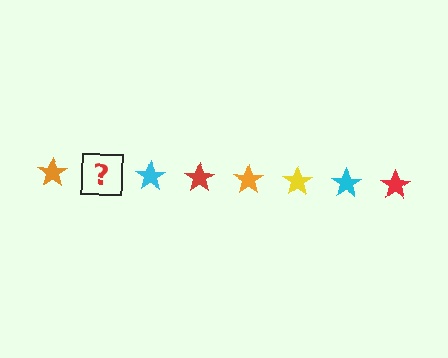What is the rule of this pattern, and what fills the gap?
The rule is that the pattern cycles through orange, yellow, cyan, red stars. The gap should be filled with a yellow star.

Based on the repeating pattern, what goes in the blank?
The blank should be a yellow star.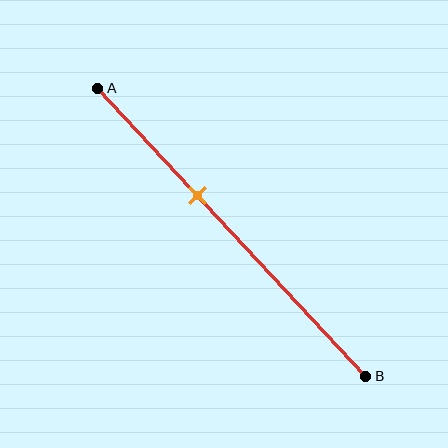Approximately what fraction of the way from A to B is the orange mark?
The orange mark is approximately 35% of the way from A to B.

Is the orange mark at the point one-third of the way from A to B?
No, the mark is at about 35% from A, not at the 33% one-third point.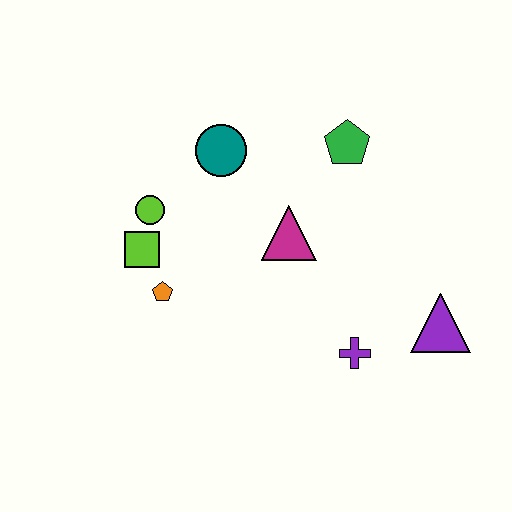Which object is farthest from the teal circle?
The purple triangle is farthest from the teal circle.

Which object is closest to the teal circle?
The lime circle is closest to the teal circle.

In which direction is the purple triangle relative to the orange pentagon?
The purple triangle is to the right of the orange pentagon.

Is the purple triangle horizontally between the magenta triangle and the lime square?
No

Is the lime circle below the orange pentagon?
No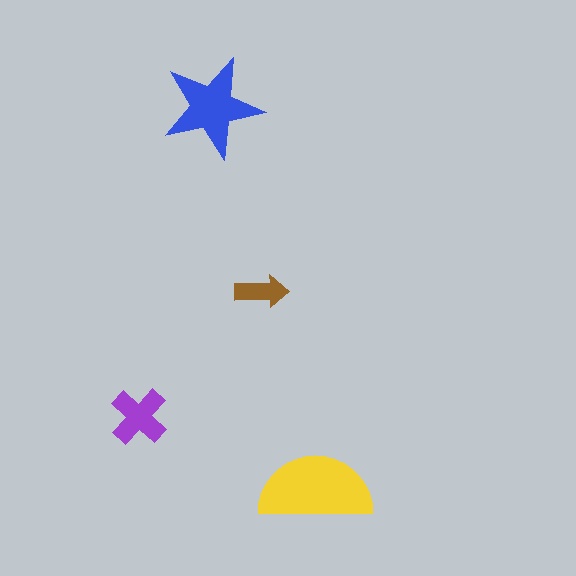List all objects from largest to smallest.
The yellow semicircle, the blue star, the purple cross, the brown arrow.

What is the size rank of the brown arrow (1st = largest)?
4th.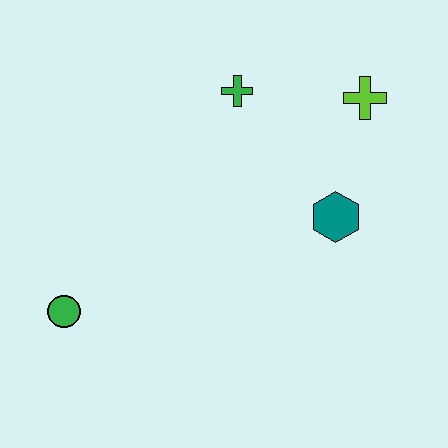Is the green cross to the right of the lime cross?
No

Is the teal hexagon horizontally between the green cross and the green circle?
No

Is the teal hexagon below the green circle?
No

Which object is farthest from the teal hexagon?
The green circle is farthest from the teal hexagon.